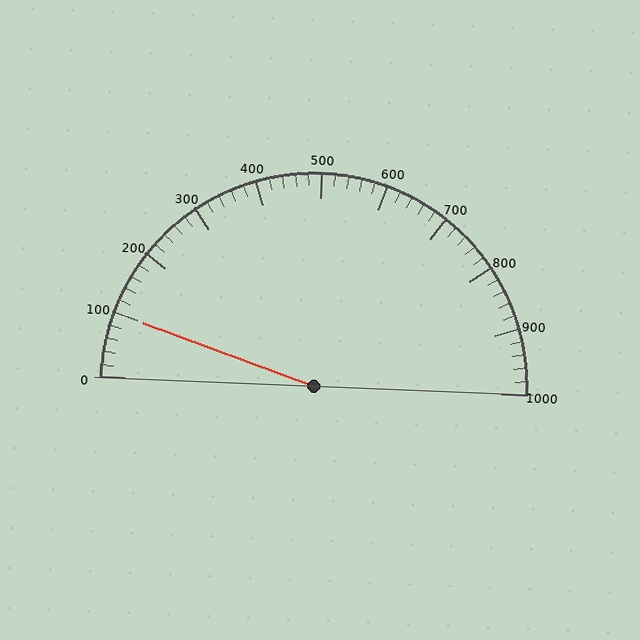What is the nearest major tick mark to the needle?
The nearest major tick mark is 100.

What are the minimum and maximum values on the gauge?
The gauge ranges from 0 to 1000.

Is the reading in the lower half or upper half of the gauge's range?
The reading is in the lower half of the range (0 to 1000).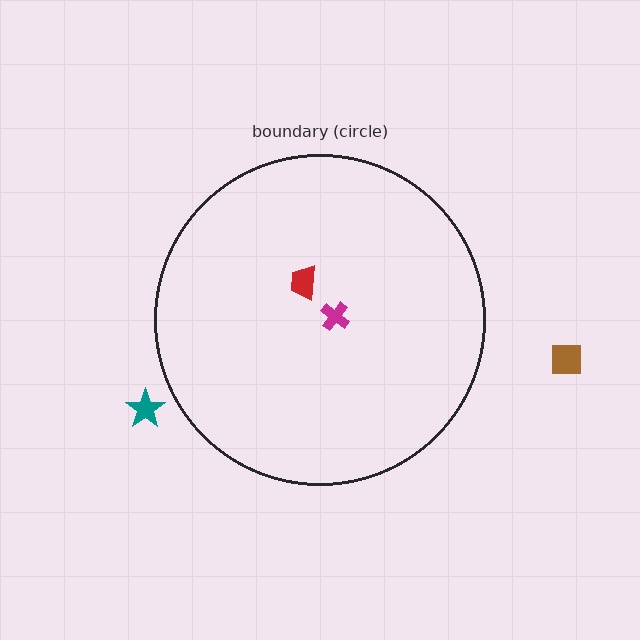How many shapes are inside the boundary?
2 inside, 2 outside.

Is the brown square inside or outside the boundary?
Outside.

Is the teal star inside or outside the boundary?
Outside.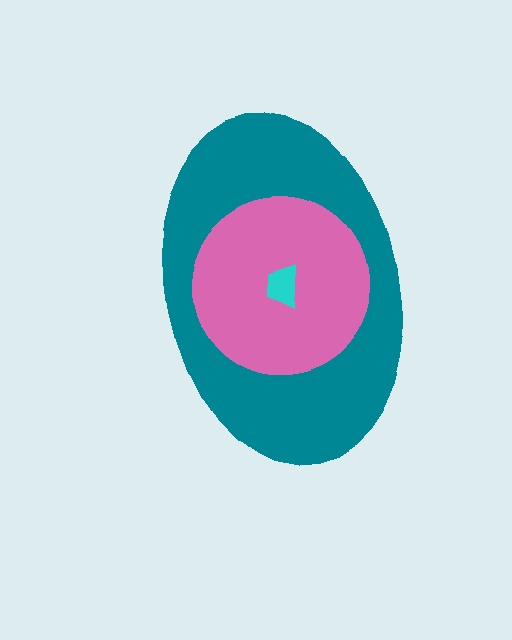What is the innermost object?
The cyan trapezoid.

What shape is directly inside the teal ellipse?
The pink circle.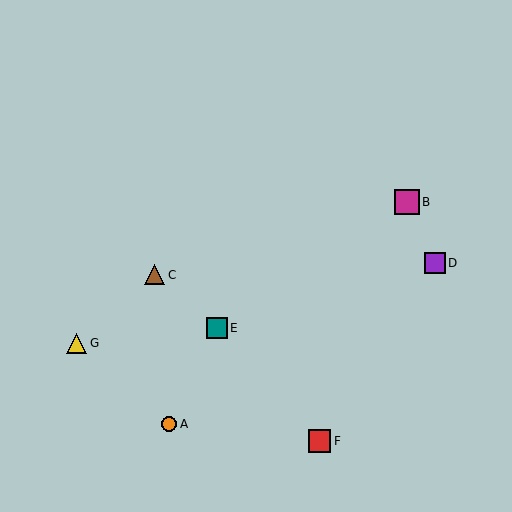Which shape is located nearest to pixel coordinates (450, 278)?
The purple square (labeled D) at (435, 263) is nearest to that location.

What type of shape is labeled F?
Shape F is a red square.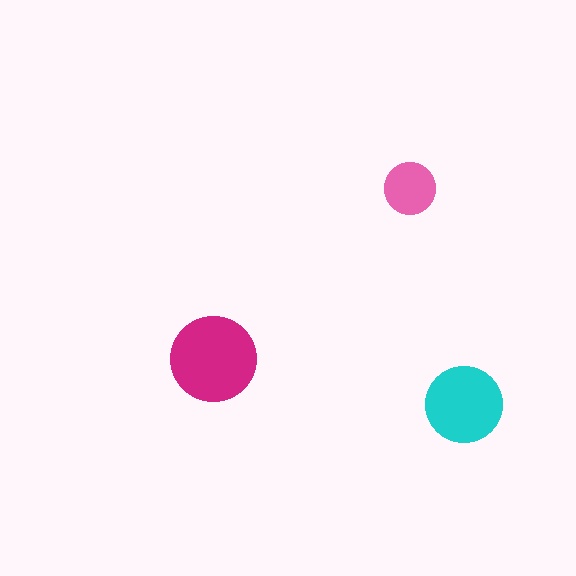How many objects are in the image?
There are 3 objects in the image.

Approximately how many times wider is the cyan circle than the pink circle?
About 1.5 times wider.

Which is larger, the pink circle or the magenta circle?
The magenta one.